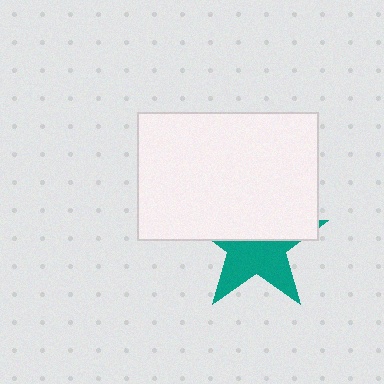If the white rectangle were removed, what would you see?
You would see the complete teal star.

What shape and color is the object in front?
The object in front is a white rectangle.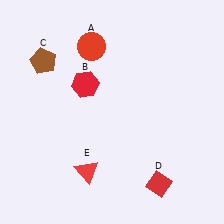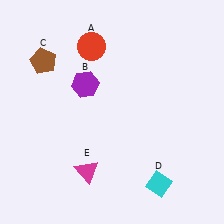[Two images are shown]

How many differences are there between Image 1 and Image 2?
There are 3 differences between the two images.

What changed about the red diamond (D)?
In Image 1, D is red. In Image 2, it changed to cyan.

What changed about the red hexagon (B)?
In Image 1, B is red. In Image 2, it changed to purple.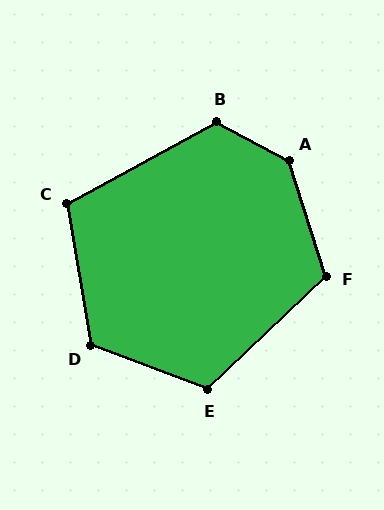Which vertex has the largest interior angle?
A, at approximately 136 degrees.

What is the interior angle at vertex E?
Approximately 115 degrees (obtuse).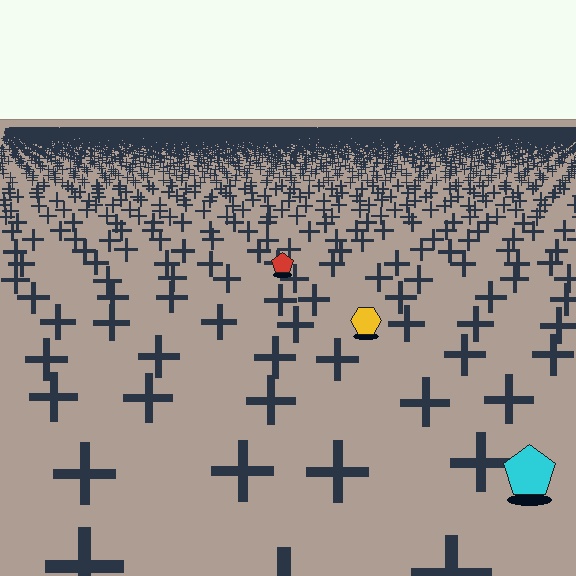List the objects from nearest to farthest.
From nearest to farthest: the cyan pentagon, the yellow hexagon, the red pentagon.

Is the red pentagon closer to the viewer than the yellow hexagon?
No. The yellow hexagon is closer — you can tell from the texture gradient: the ground texture is coarser near it.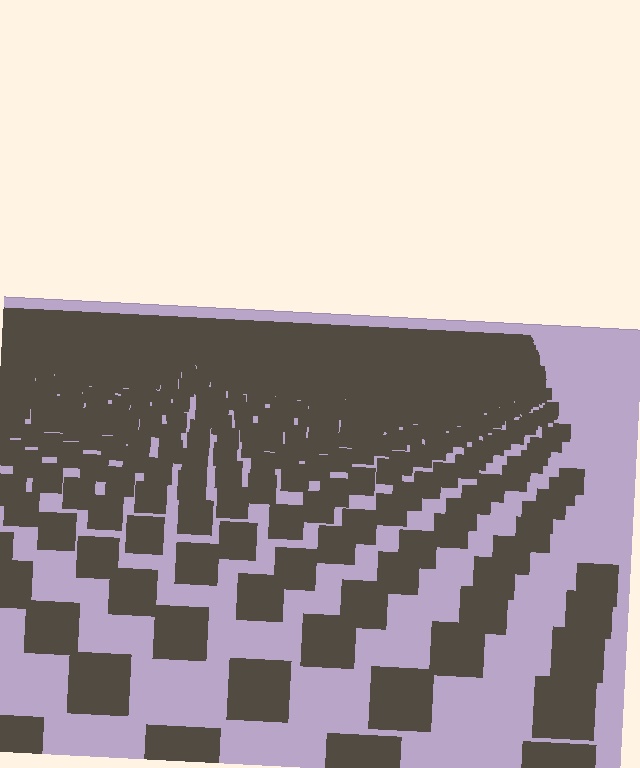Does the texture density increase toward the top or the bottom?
Density increases toward the top.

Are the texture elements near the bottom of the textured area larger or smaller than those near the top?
Larger. Near the bottom, elements are closer to the viewer and appear at a bigger on-screen size.